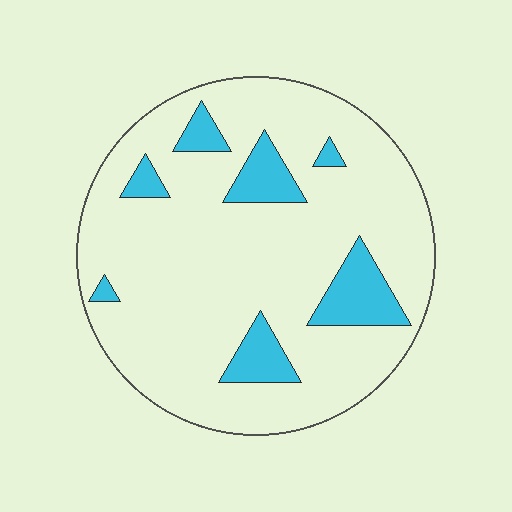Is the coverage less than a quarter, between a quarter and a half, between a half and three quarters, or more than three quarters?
Less than a quarter.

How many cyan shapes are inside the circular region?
7.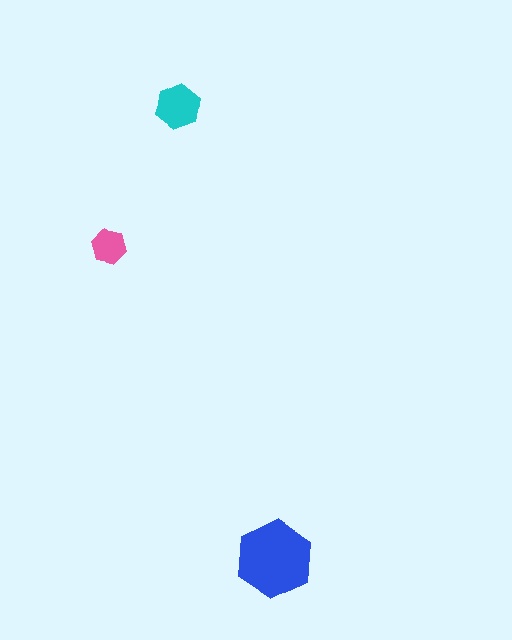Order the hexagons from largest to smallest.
the blue one, the cyan one, the pink one.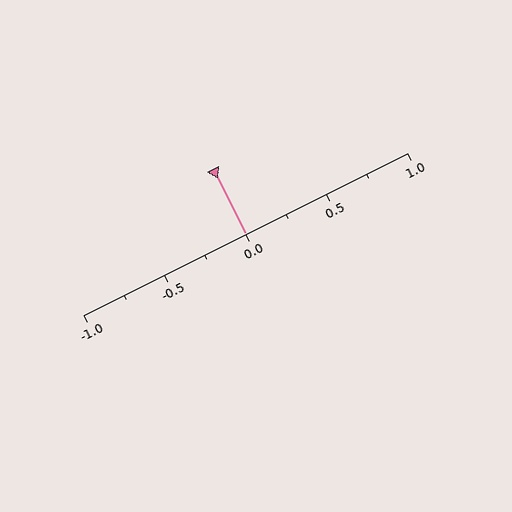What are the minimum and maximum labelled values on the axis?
The axis runs from -1.0 to 1.0.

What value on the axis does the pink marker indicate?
The marker indicates approximately 0.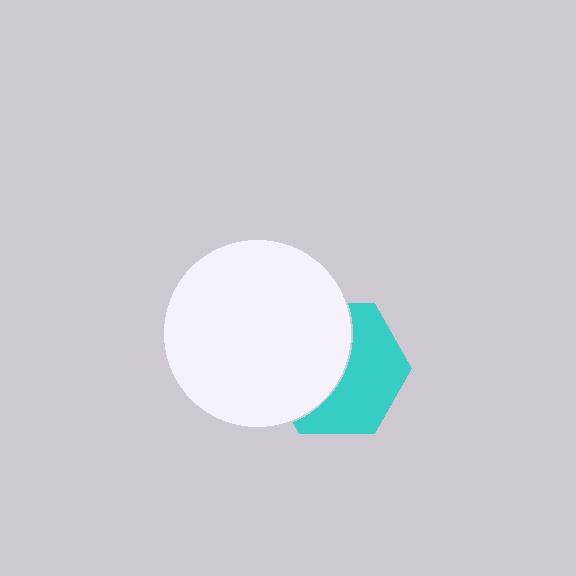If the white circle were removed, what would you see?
You would see the complete cyan hexagon.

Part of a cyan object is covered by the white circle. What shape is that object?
It is a hexagon.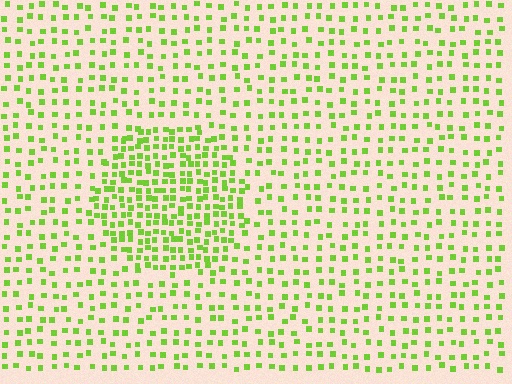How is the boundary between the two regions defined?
The boundary is defined by a change in element density (approximately 2.0x ratio). All elements are the same color, size, and shape.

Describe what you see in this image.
The image contains small lime elements arranged at two different densities. A circle-shaped region is visible where the elements are more densely packed than the surrounding area.